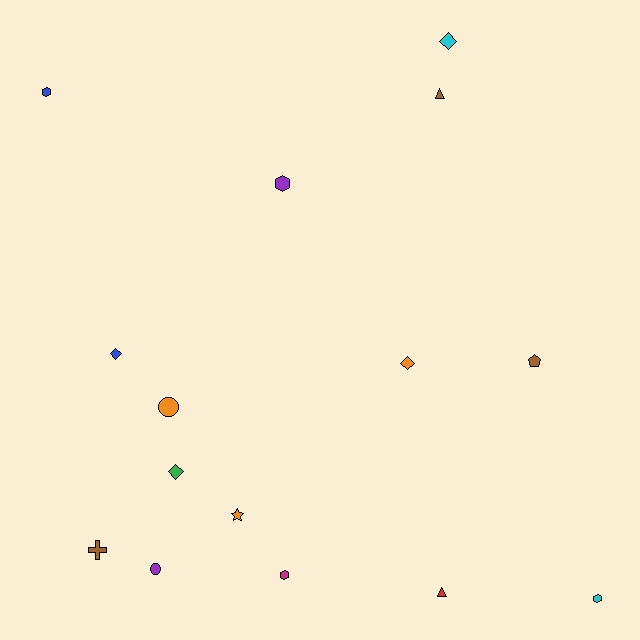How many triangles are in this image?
There are 2 triangles.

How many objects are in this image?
There are 15 objects.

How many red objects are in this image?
There is 1 red object.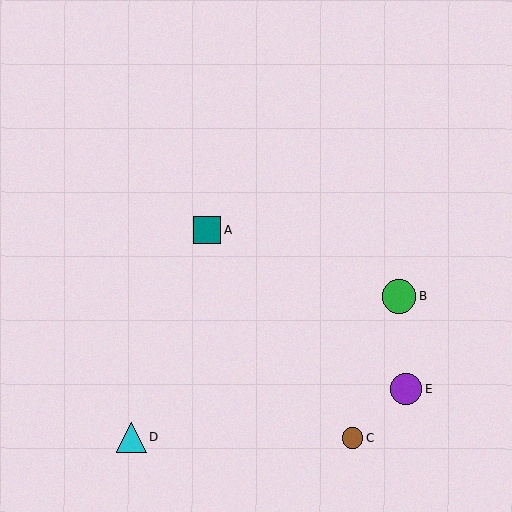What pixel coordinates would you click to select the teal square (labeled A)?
Click at (207, 230) to select the teal square A.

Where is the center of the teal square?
The center of the teal square is at (207, 230).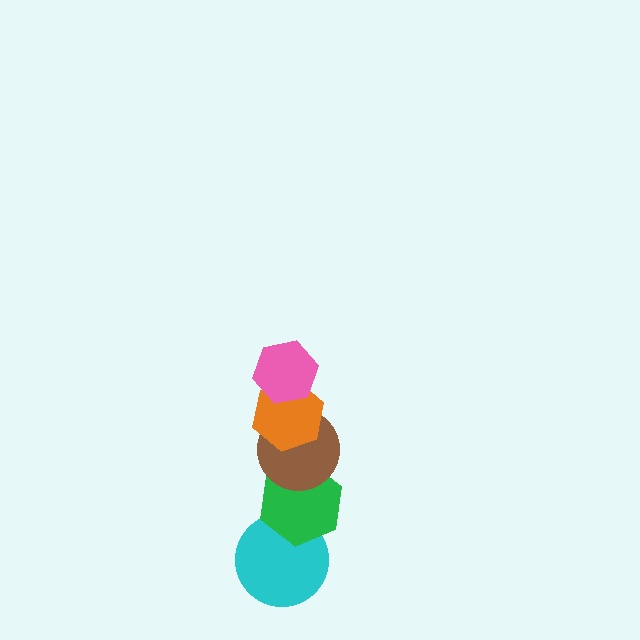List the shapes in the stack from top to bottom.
From top to bottom: the pink hexagon, the orange hexagon, the brown circle, the green hexagon, the cyan circle.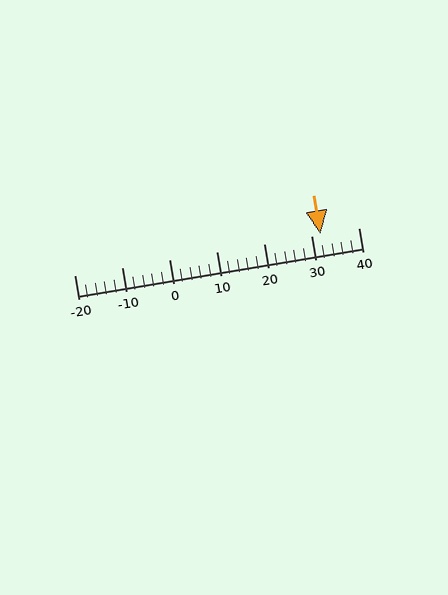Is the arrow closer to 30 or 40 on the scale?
The arrow is closer to 30.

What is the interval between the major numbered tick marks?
The major tick marks are spaced 10 units apart.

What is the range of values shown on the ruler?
The ruler shows values from -20 to 40.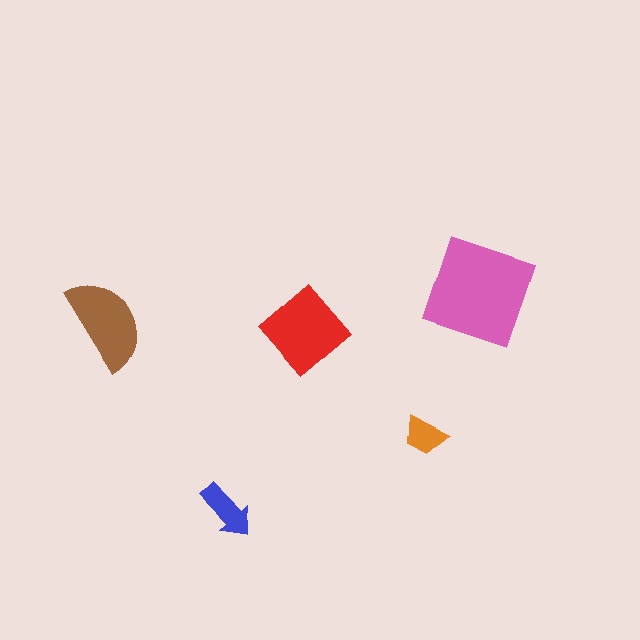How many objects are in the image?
There are 5 objects in the image.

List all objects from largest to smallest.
The pink diamond, the red diamond, the brown semicircle, the blue arrow, the orange trapezoid.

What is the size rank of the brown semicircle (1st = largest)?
3rd.